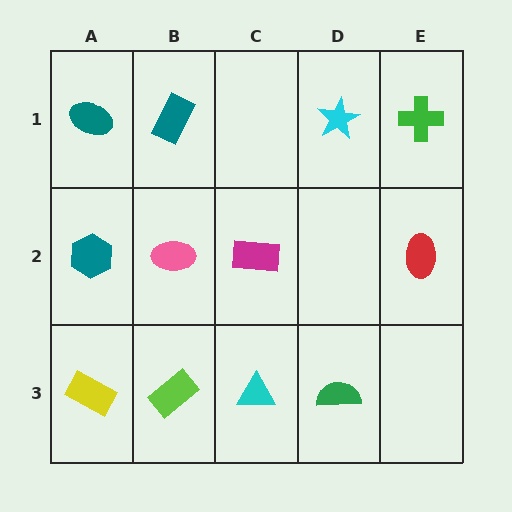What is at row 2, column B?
A pink ellipse.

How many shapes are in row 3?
4 shapes.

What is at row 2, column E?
A red ellipse.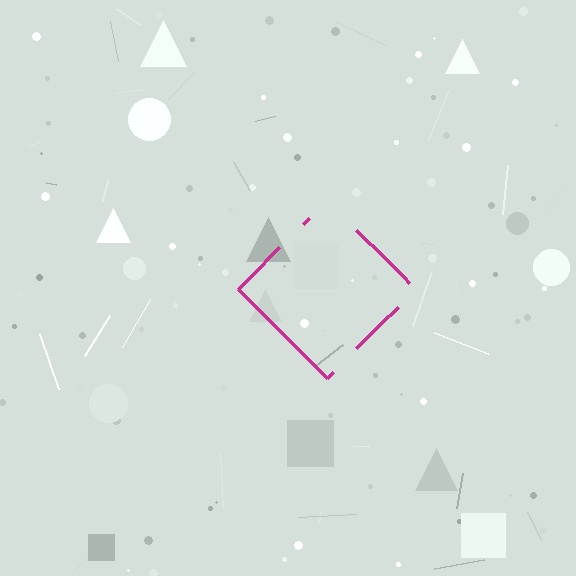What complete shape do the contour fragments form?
The contour fragments form a diamond.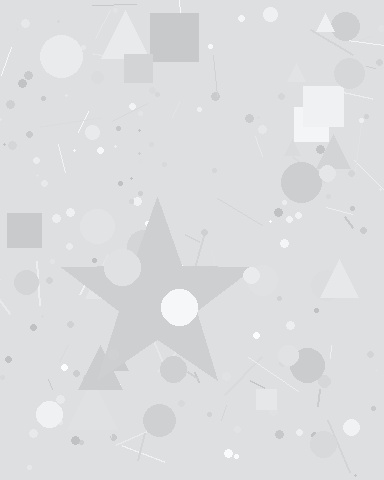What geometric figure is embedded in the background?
A star is embedded in the background.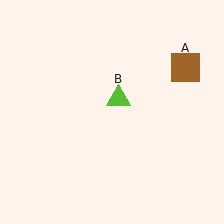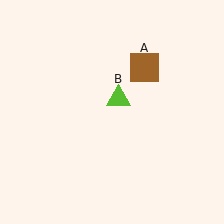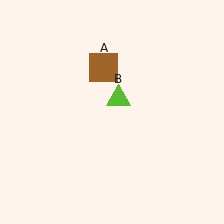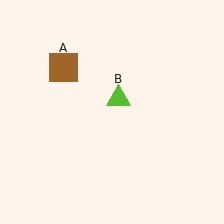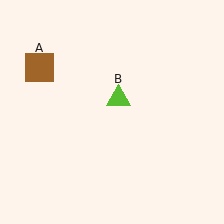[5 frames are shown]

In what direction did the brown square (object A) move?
The brown square (object A) moved left.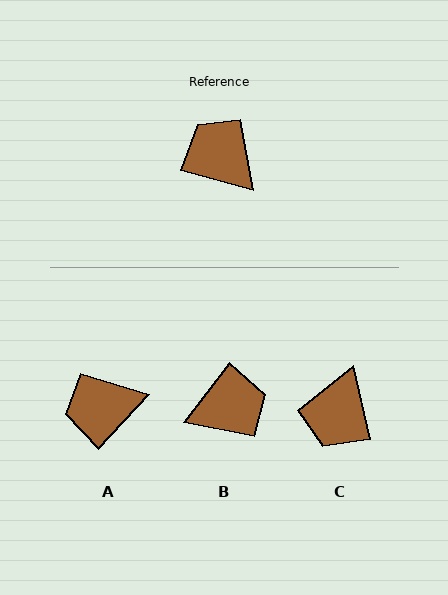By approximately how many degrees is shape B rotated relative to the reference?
Approximately 112 degrees clockwise.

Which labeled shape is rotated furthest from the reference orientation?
C, about 118 degrees away.